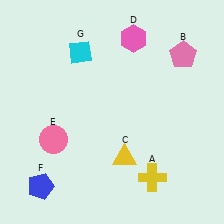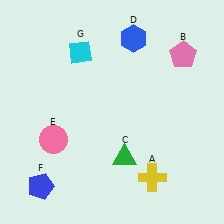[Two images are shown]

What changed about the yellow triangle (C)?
In Image 1, C is yellow. In Image 2, it changed to green.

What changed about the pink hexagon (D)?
In Image 1, D is pink. In Image 2, it changed to blue.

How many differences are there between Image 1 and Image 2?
There are 2 differences between the two images.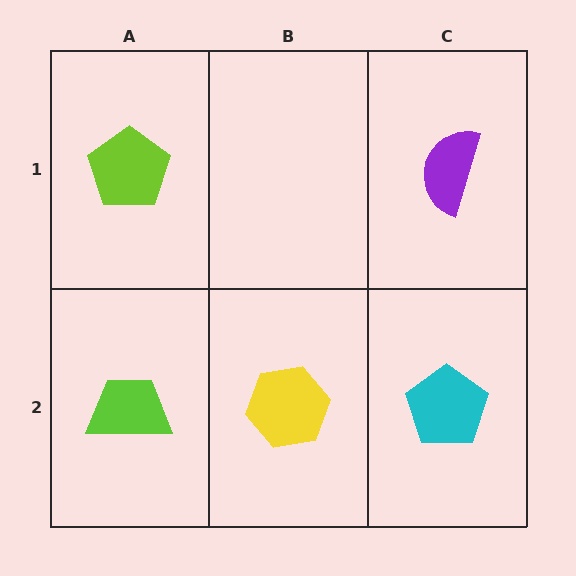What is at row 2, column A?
A lime trapezoid.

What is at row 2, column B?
A yellow hexagon.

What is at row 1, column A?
A lime pentagon.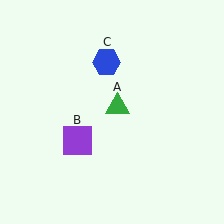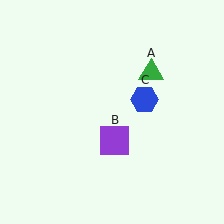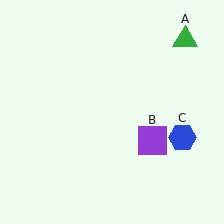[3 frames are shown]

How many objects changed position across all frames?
3 objects changed position: green triangle (object A), purple square (object B), blue hexagon (object C).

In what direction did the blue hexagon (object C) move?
The blue hexagon (object C) moved down and to the right.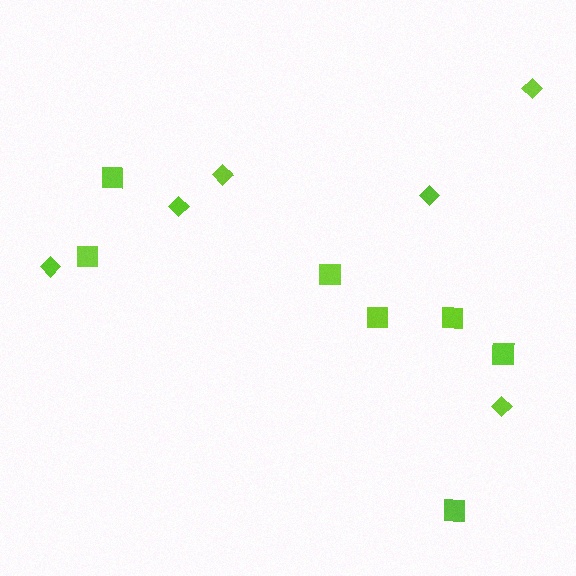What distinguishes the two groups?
There are 2 groups: one group of squares (7) and one group of diamonds (6).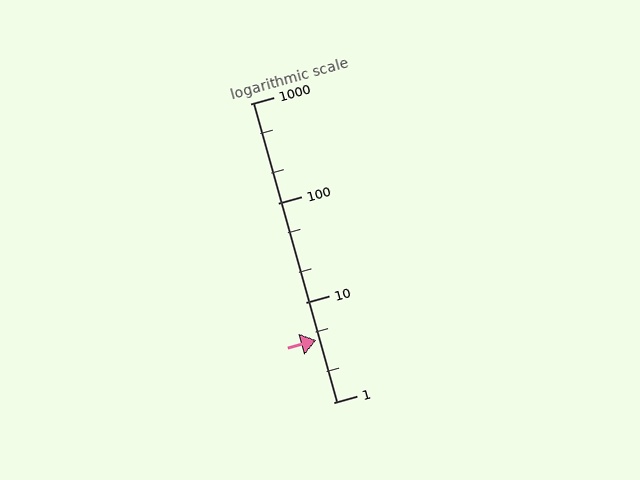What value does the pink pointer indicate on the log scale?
The pointer indicates approximately 4.2.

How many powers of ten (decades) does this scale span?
The scale spans 3 decades, from 1 to 1000.